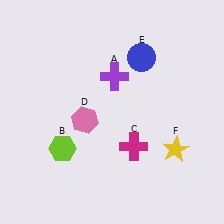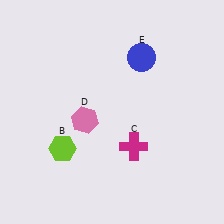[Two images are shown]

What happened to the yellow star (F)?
The yellow star (F) was removed in Image 2. It was in the bottom-right area of Image 1.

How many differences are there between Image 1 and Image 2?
There are 2 differences between the two images.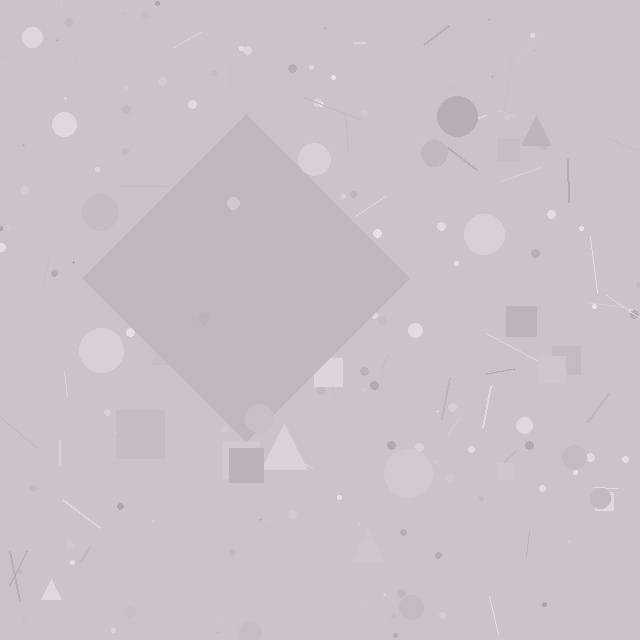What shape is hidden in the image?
A diamond is hidden in the image.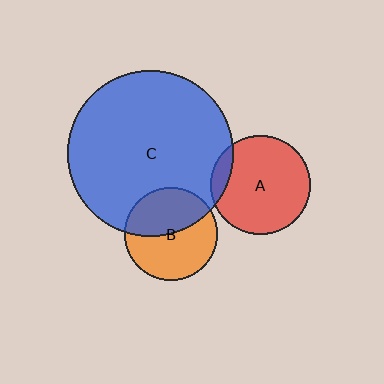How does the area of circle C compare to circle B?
Approximately 3.2 times.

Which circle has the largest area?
Circle C (blue).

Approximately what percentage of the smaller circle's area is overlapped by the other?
Approximately 10%.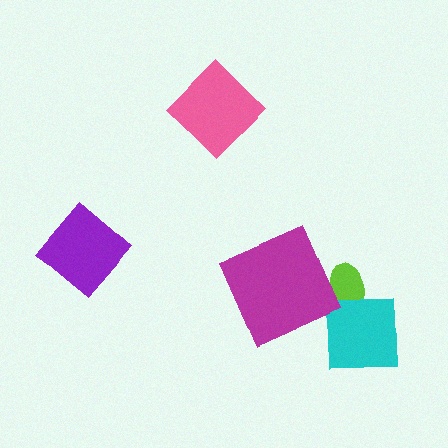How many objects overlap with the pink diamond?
0 objects overlap with the pink diamond.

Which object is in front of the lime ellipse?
The cyan square is in front of the lime ellipse.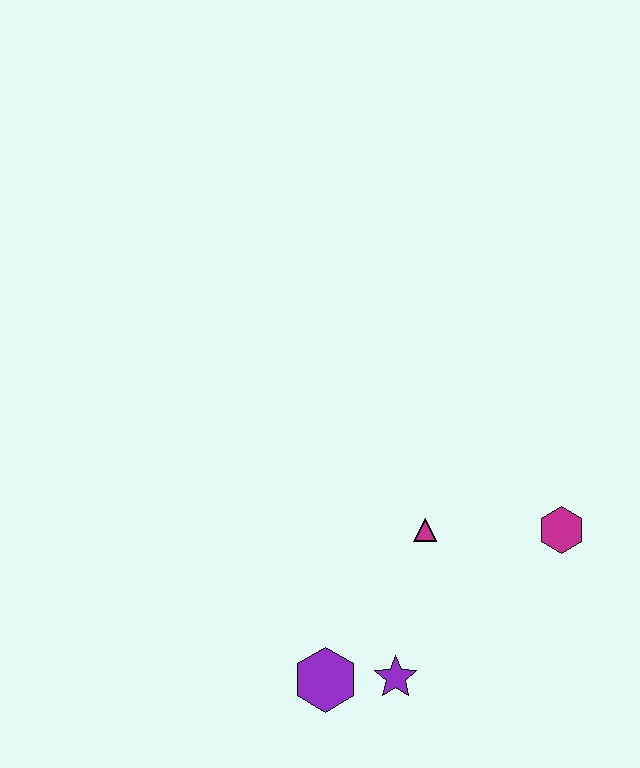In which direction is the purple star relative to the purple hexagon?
The purple star is to the right of the purple hexagon.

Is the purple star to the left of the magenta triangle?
Yes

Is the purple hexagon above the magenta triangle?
No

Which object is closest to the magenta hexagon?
The magenta triangle is closest to the magenta hexagon.